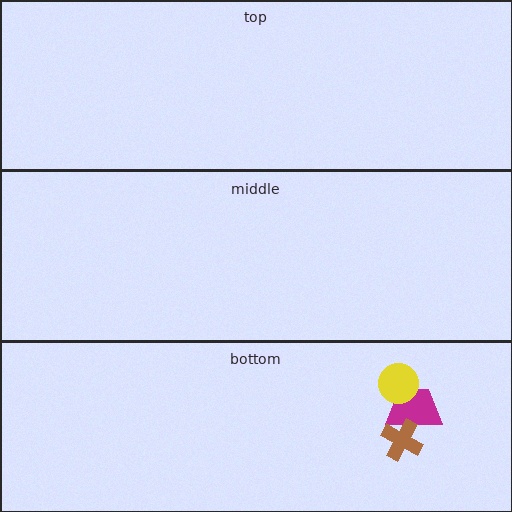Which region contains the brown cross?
The bottom region.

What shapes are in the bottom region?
The magenta trapezoid, the yellow circle, the brown cross.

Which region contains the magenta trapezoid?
The bottom region.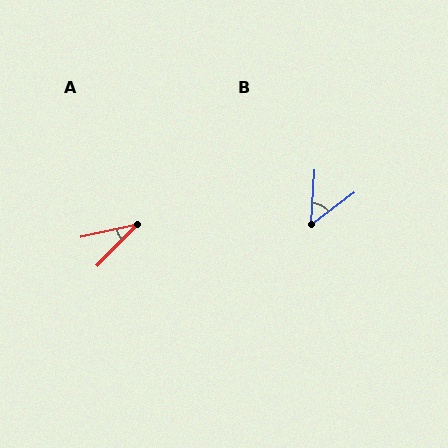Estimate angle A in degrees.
Approximately 33 degrees.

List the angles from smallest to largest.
A (33°), B (49°).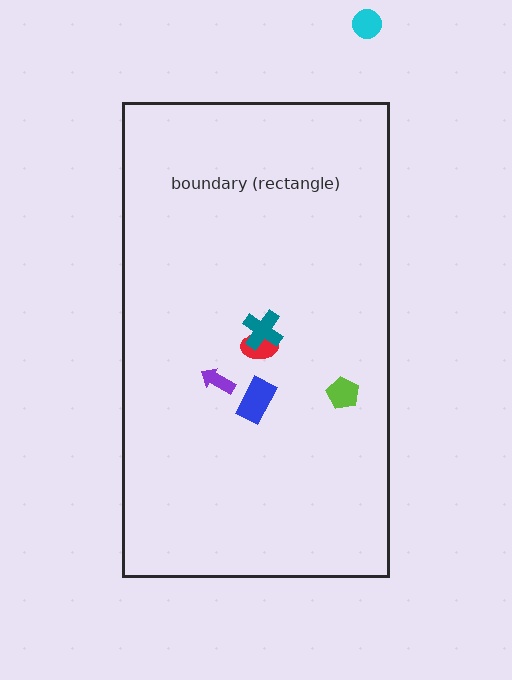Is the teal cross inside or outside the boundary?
Inside.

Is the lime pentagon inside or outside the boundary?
Inside.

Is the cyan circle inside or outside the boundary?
Outside.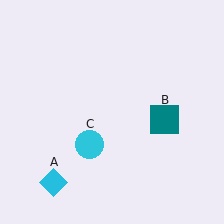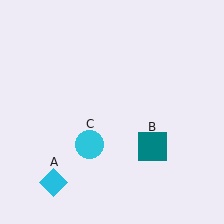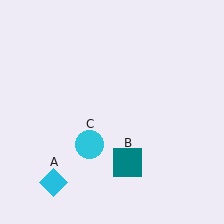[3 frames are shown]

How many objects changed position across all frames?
1 object changed position: teal square (object B).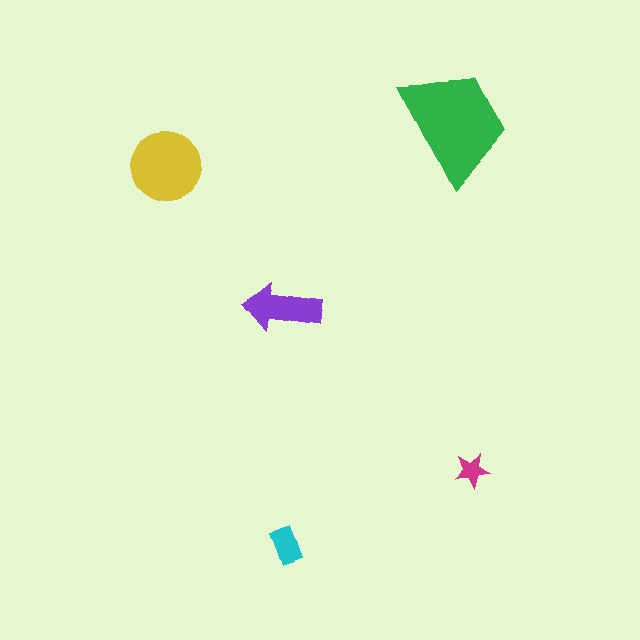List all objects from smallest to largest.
The magenta star, the cyan rectangle, the purple arrow, the yellow circle, the green trapezoid.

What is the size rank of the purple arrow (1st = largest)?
3rd.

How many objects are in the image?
There are 5 objects in the image.